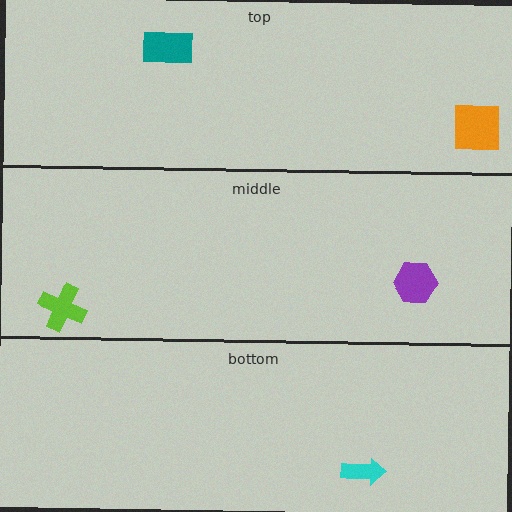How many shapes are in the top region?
2.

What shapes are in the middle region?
The lime cross, the purple hexagon.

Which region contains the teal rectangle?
The top region.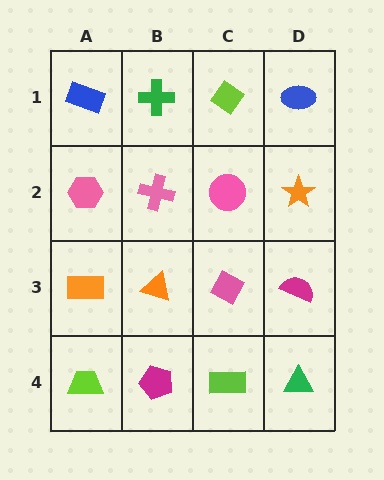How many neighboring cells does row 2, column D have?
3.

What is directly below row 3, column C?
A lime rectangle.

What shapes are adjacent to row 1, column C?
A pink circle (row 2, column C), a green cross (row 1, column B), a blue ellipse (row 1, column D).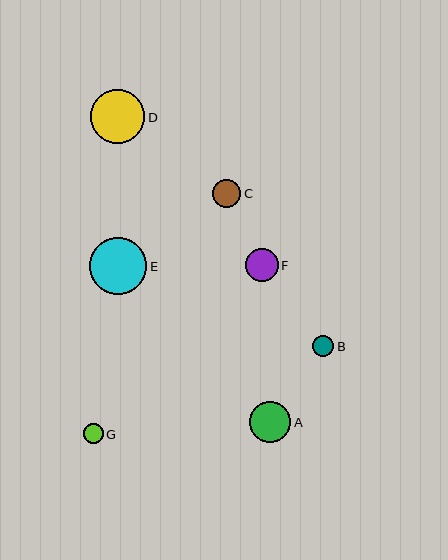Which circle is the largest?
Circle E is the largest with a size of approximately 57 pixels.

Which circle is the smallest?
Circle G is the smallest with a size of approximately 20 pixels.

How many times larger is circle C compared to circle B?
Circle C is approximately 1.3 times the size of circle B.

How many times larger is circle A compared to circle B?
Circle A is approximately 2.0 times the size of circle B.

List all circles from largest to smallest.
From largest to smallest: E, D, A, F, C, B, G.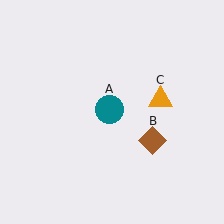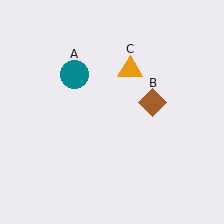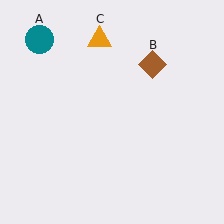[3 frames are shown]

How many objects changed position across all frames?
3 objects changed position: teal circle (object A), brown diamond (object B), orange triangle (object C).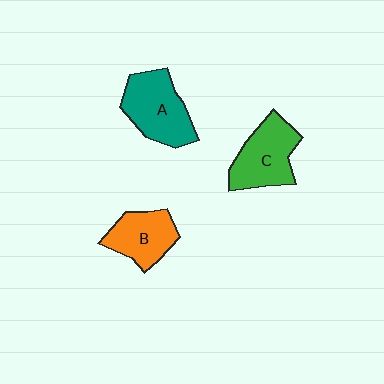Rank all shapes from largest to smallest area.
From largest to smallest: A (teal), C (green), B (orange).